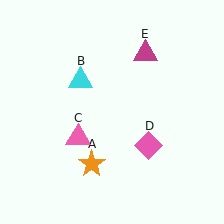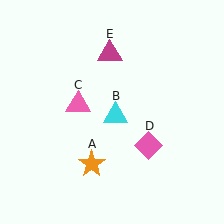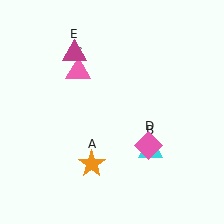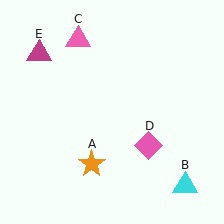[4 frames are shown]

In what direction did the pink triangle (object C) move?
The pink triangle (object C) moved up.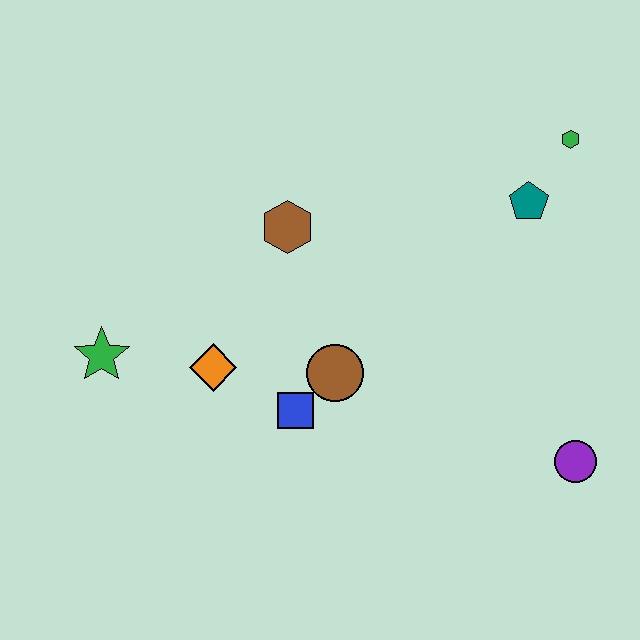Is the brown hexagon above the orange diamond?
Yes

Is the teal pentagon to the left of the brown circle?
No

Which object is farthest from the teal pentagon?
The green star is farthest from the teal pentagon.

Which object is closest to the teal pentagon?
The green hexagon is closest to the teal pentagon.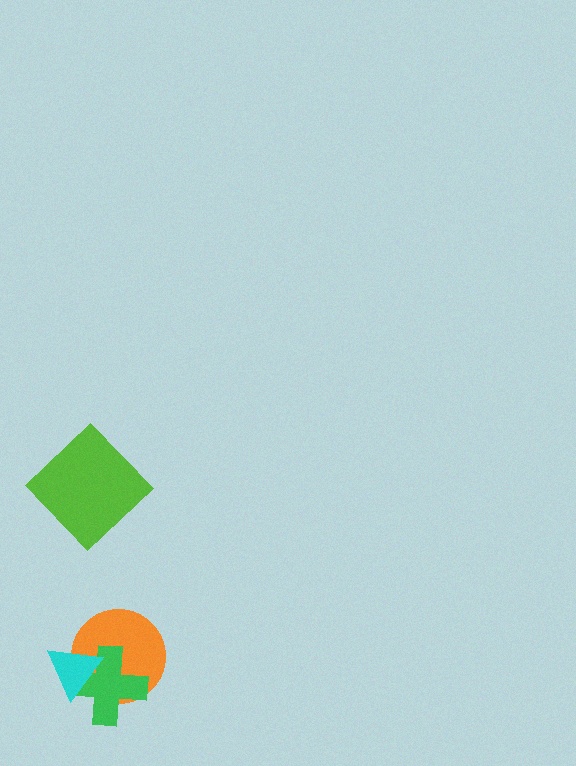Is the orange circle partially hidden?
Yes, it is partially covered by another shape.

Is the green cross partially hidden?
Yes, it is partially covered by another shape.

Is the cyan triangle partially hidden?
No, no other shape covers it.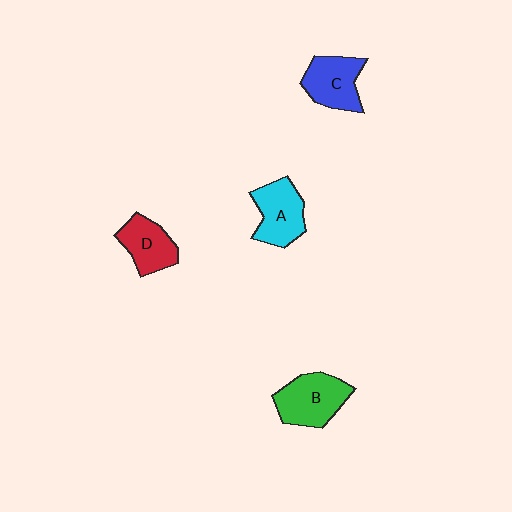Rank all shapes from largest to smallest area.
From largest to smallest: B (green), A (cyan), C (blue), D (red).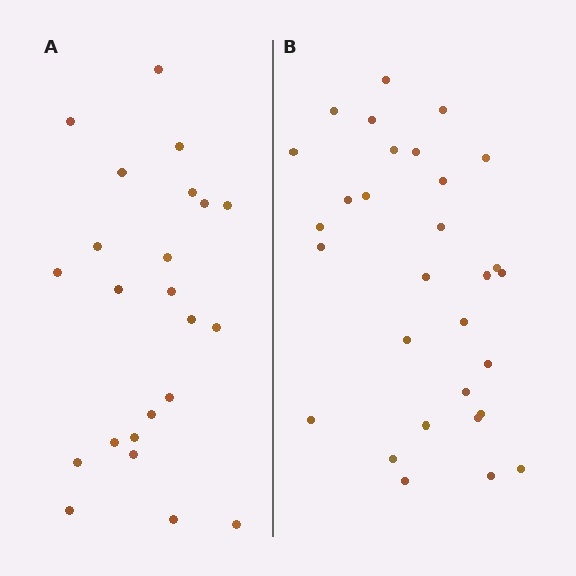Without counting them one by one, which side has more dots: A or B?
Region B (the right region) has more dots.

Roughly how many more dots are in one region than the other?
Region B has roughly 8 or so more dots than region A.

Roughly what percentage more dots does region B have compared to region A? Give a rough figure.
About 30% more.